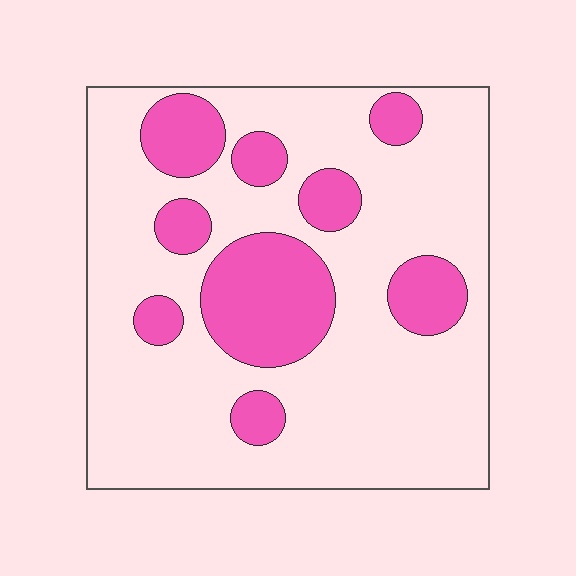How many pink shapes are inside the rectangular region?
9.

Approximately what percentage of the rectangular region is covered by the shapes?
Approximately 25%.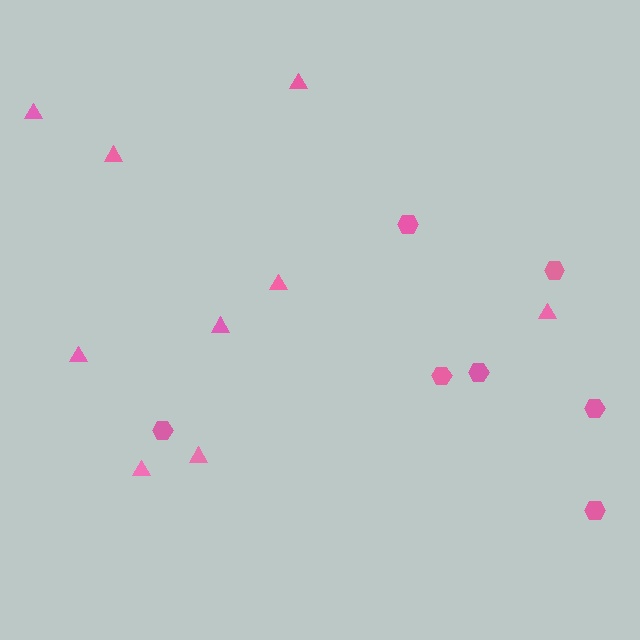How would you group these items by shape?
There are 2 groups: one group of hexagons (7) and one group of triangles (9).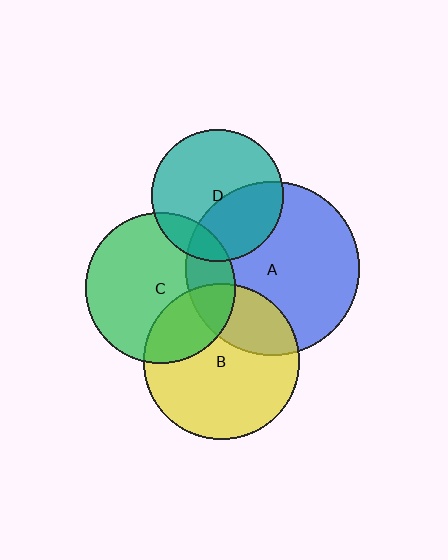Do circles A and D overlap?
Yes.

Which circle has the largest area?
Circle A (blue).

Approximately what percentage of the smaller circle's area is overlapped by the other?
Approximately 40%.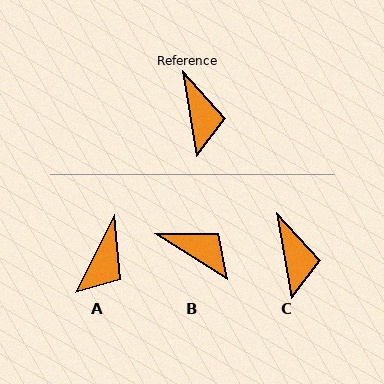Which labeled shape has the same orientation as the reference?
C.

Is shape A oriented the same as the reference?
No, it is off by about 36 degrees.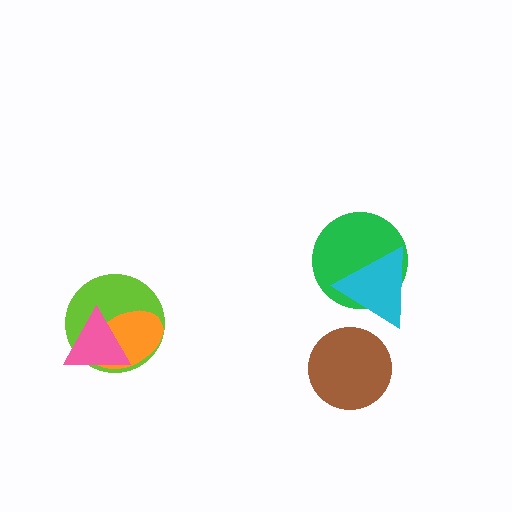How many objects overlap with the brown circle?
0 objects overlap with the brown circle.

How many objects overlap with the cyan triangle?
1 object overlaps with the cyan triangle.